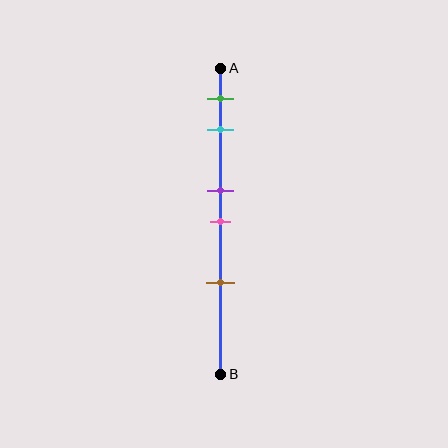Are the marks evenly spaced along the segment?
No, the marks are not evenly spaced.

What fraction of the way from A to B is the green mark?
The green mark is approximately 10% (0.1) of the way from A to B.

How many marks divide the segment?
There are 5 marks dividing the segment.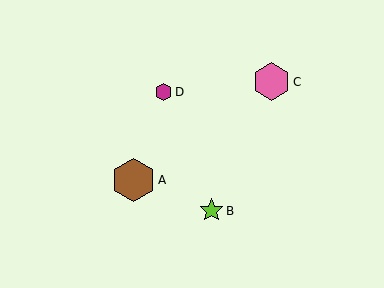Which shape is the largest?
The brown hexagon (labeled A) is the largest.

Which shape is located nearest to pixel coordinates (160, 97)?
The magenta hexagon (labeled D) at (164, 92) is nearest to that location.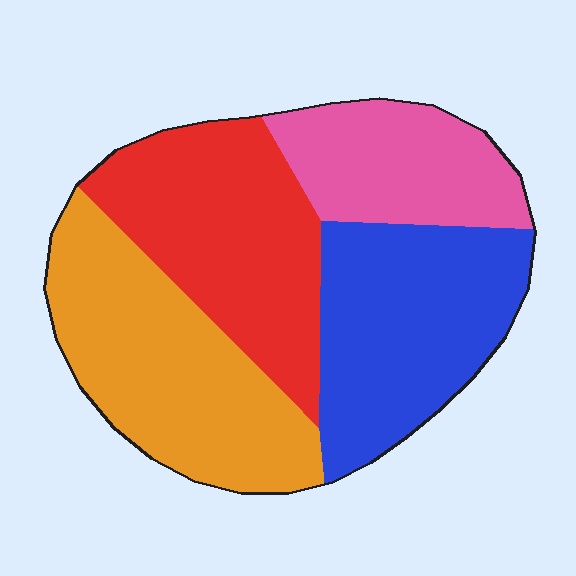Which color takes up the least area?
Pink, at roughly 15%.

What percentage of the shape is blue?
Blue covers around 25% of the shape.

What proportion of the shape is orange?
Orange covers 29% of the shape.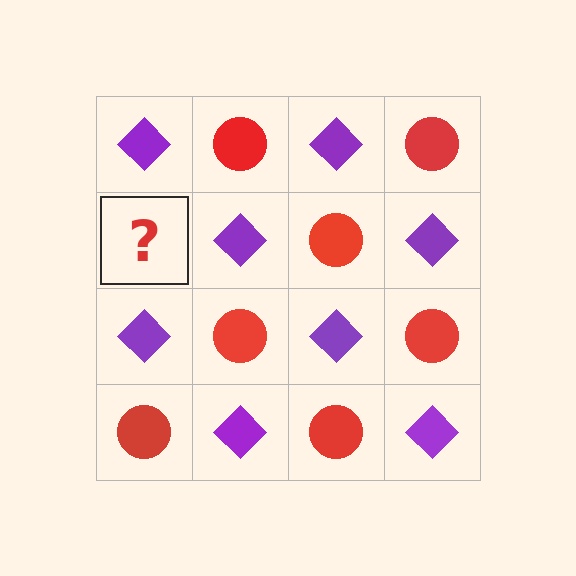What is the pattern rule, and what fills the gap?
The rule is that it alternates purple diamond and red circle in a checkerboard pattern. The gap should be filled with a red circle.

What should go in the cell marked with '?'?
The missing cell should contain a red circle.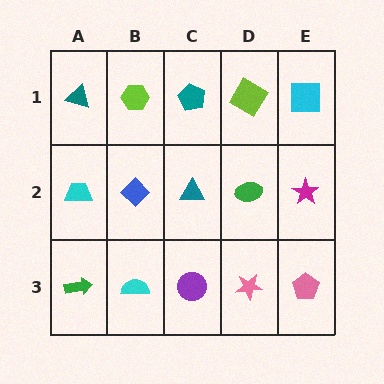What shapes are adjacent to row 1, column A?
A cyan trapezoid (row 2, column A), a lime hexagon (row 1, column B).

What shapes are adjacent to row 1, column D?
A green ellipse (row 2, column D), a teal pentagon (row 1, column C), a cyan square (row 1, column E).